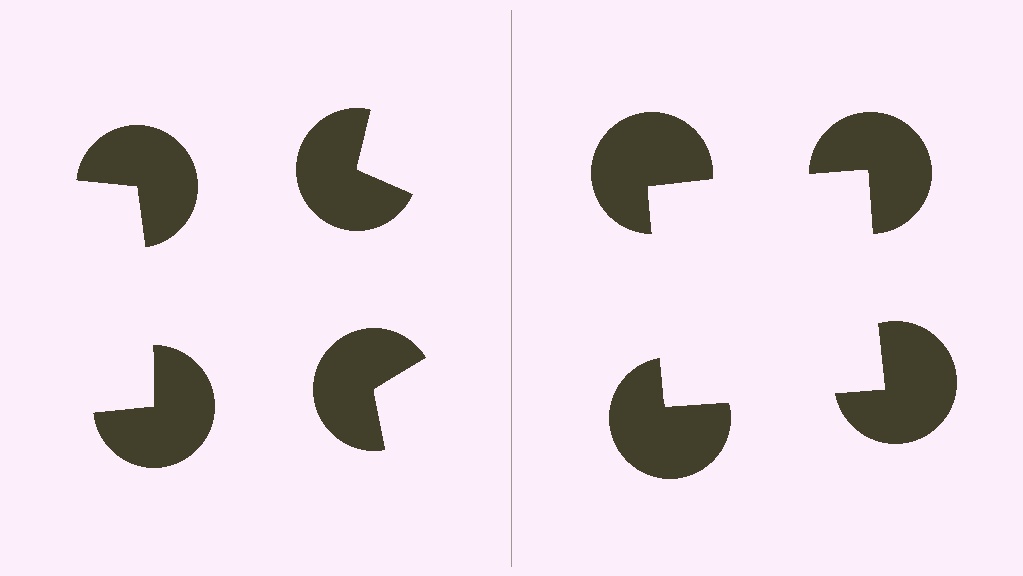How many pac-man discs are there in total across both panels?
8 — 4 on each side.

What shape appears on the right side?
An illusory square.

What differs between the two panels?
The pac-man discs are positioned identically on both sides; only the wedge orientations differ. On the right they align to a square; on the left they are misaligned.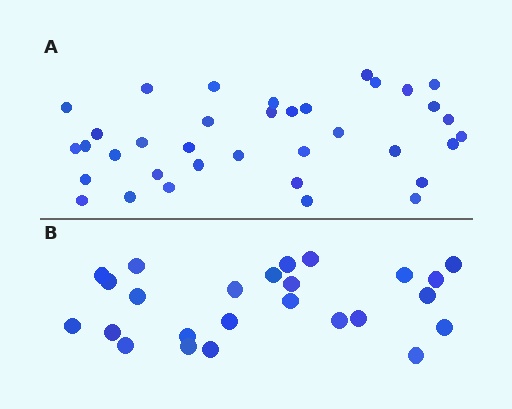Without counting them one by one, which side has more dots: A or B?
Region A (the top region) has more dots.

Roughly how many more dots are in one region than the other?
Region A has roughly 12 or so more dots than region B.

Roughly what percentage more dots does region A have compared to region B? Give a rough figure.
About 45% more.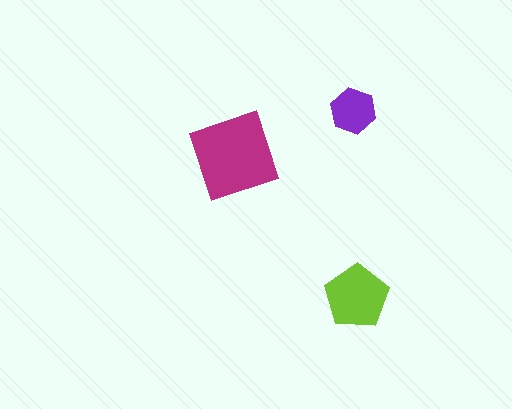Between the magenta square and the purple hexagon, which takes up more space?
The magenta square.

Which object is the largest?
The magenta square.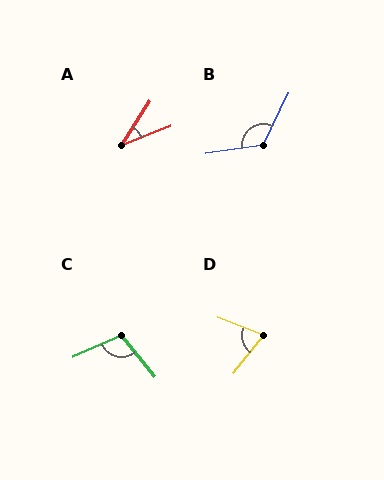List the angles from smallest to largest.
A (37°), D (74°), C (105°), B (125°).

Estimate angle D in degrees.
Approximately 74 degrees.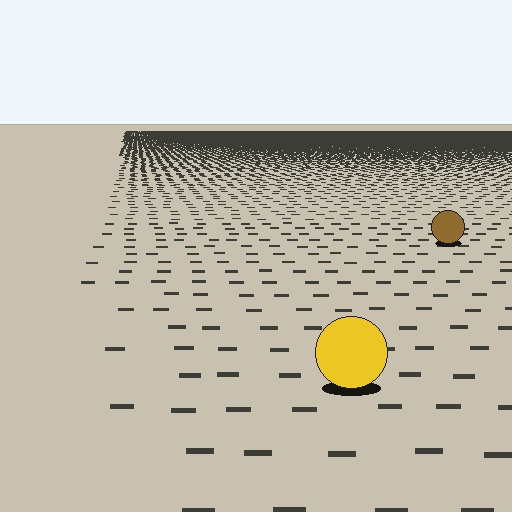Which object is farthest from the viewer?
The brown circle is farthest from the viewer. It appears smaller and the ground texture around it is denser.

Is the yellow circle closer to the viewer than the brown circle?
Yes. The yellow circle is closer — you can tell from the texture gradient: the ground texture is coarser near it.